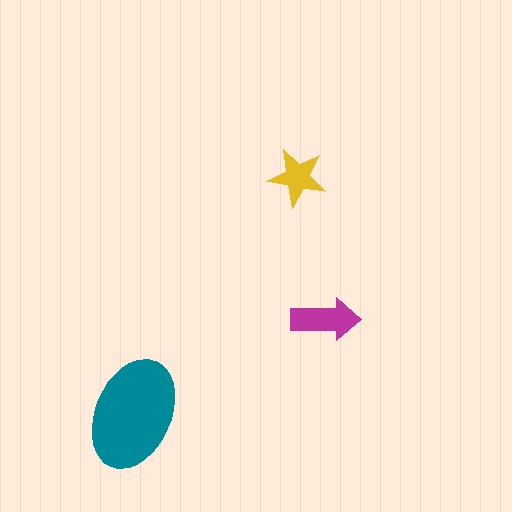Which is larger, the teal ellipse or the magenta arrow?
The teal ellipse.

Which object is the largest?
The teal ellipse.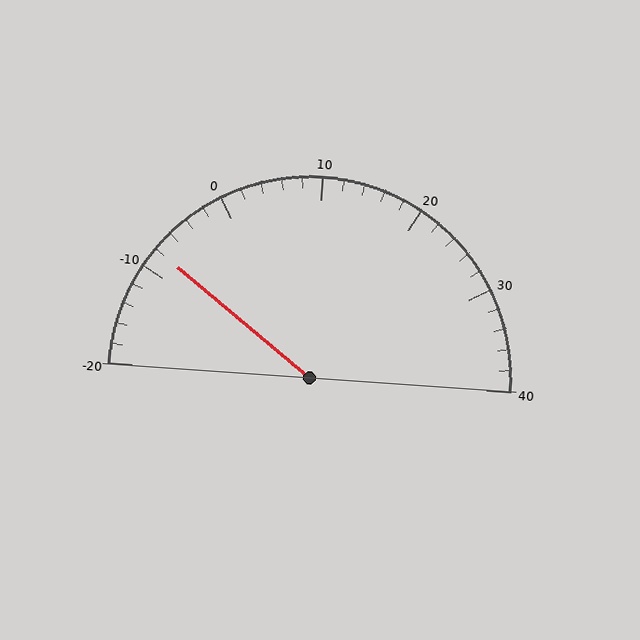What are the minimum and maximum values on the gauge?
The gauge ranges from -20 to 40.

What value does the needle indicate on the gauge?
The needle indicates approximately -8.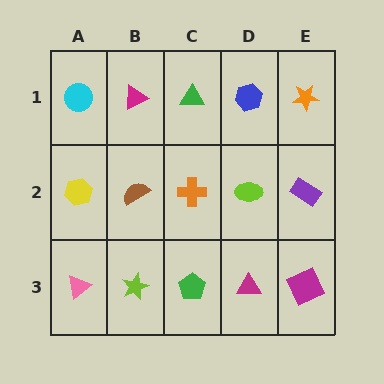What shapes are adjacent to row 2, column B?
A magenta triangle (row 1, column B), a lime star (row 3, column B), a yellow hexagon (row 2, column A), an orange cross (row 2, column C).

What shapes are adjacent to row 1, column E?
A purple rectangle (row 2, column E), a blue hexagon (row 1, column D).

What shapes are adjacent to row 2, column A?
A cyan circle (row 1, column A), a pink triangle (row 3, column A), a brown semicircle (row 2, column B).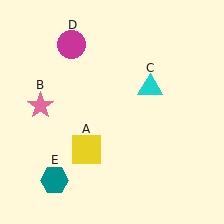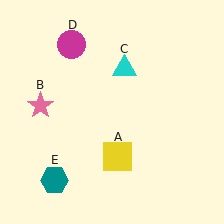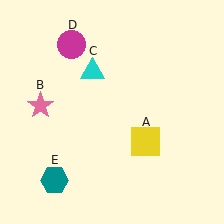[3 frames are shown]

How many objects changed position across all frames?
2 objects changed position: yellow square (object A), cyan triangle (object C).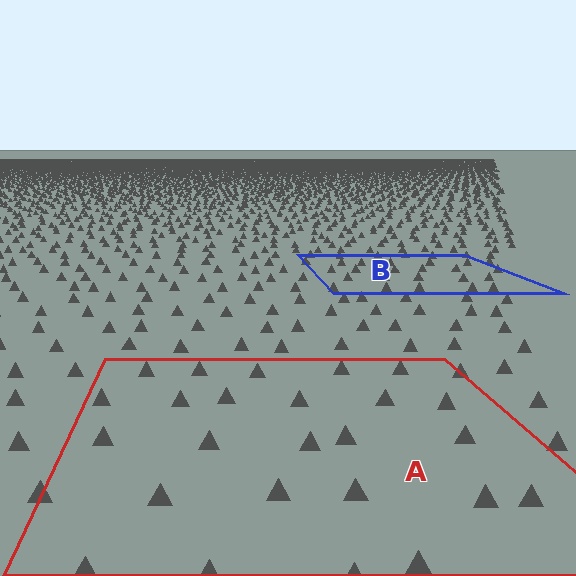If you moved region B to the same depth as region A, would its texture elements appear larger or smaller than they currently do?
They would appear larger. At a closer depth, the same texture elements are projected at a bigger on-screen size.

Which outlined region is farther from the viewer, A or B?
Region B is farther from the viewer — the texture elements inside it appear smaller and more densely packed.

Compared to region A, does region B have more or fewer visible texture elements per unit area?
Region B has more texture elements per unit area — they are packed more densely because it is farther away.